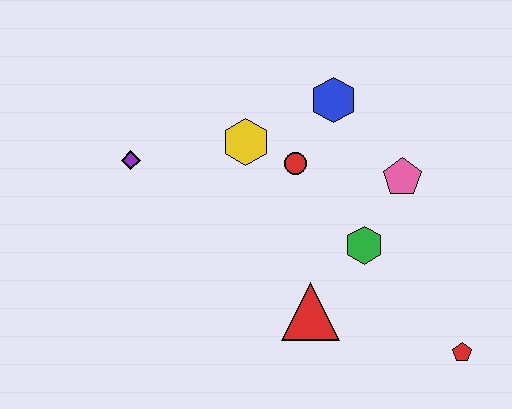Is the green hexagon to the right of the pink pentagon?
No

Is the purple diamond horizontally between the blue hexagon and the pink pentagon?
No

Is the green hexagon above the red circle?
No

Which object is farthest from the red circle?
The red pentagon is farthest from the red circle.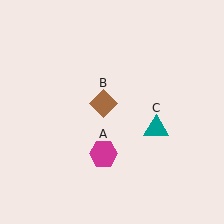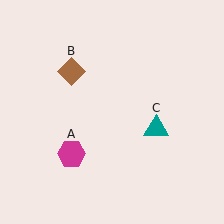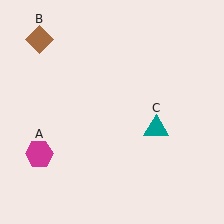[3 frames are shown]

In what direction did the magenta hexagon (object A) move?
The magenta hexagon (object A) moved left.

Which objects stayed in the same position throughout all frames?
Teal triangle (object C) remained stationary.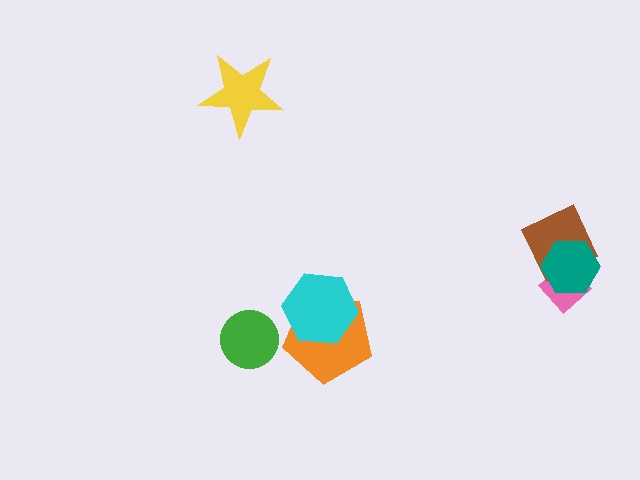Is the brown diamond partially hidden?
Yes, it is partially covered by another shape.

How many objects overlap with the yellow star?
0 objects overlap with the yellow star.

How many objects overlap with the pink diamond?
2 objects overlap with the pink diamond.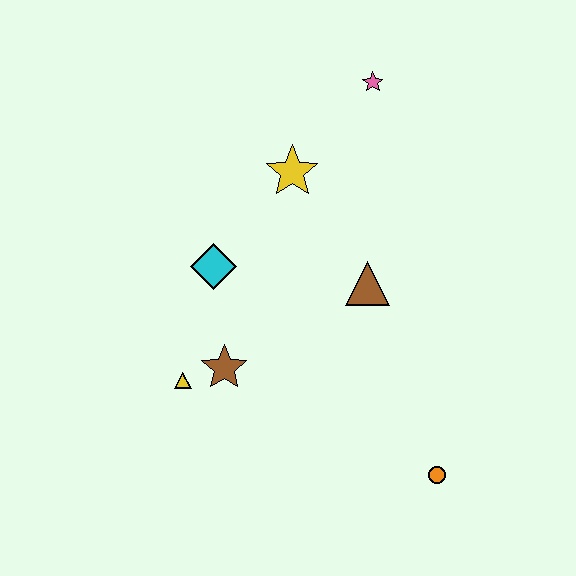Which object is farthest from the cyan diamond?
The orange circle is farthest from the cyan diamond.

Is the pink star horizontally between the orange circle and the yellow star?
Yes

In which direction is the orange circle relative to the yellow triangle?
The orange circle is to the right of the yellow triangle.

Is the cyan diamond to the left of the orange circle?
Yes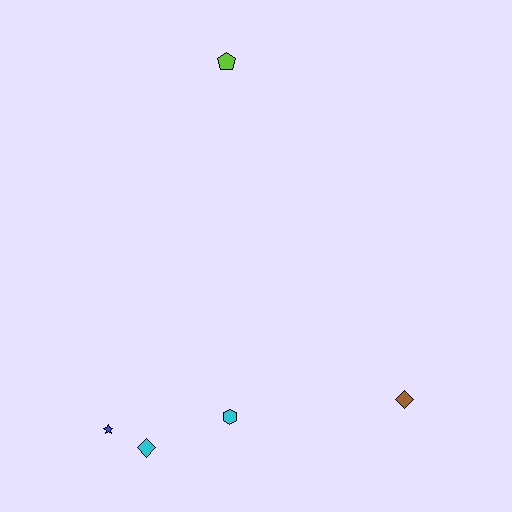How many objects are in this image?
There are 5 objects.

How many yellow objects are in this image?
There are no yellow objects.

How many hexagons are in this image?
There is 1 hexagon.